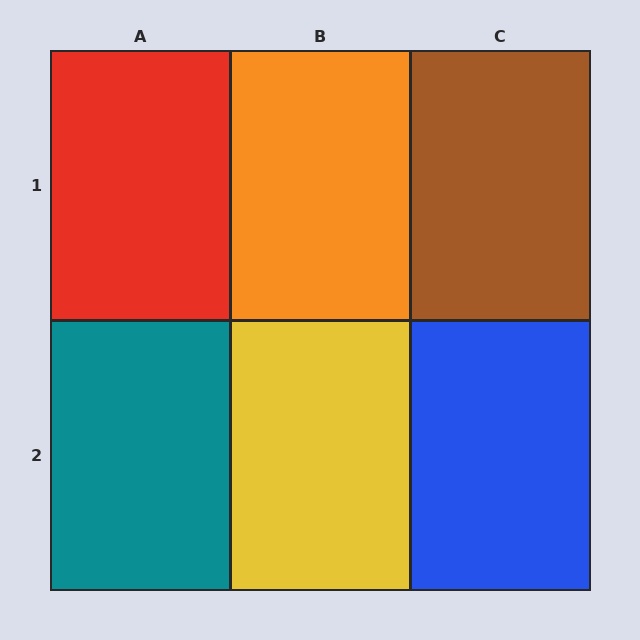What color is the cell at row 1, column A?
Red.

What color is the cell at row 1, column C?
Brown.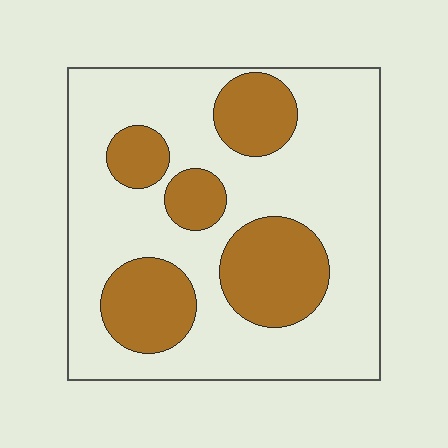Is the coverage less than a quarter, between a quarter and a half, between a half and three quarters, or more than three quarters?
Between a quarter and a half.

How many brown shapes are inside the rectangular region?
5.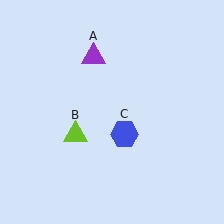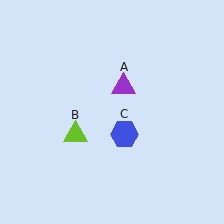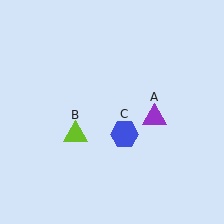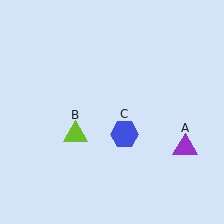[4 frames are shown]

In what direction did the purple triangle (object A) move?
The purple triangle (object A) moved down and to the right.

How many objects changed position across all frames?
1 object changed position: purple triangle (object A).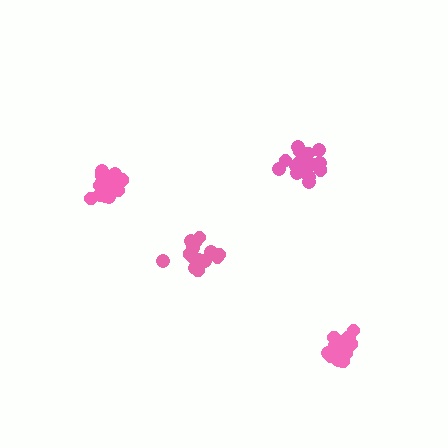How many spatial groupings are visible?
There are 4 spatial groupings.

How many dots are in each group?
Group 1: 15 dots, Group 2: 17 dots, Group 3: 18 dots, Group 4: 15 dots (65 total).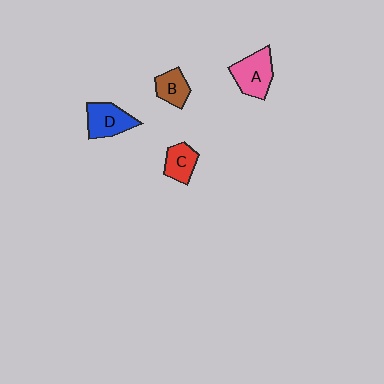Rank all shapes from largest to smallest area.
From largest to smallest: A (pink), D (blue), C (red), B (brown).